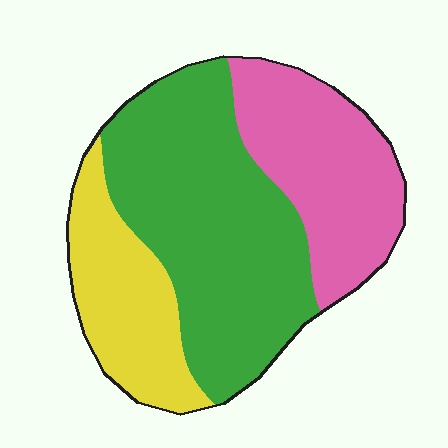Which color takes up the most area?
Green, at roughly 50%.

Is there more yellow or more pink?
Pink.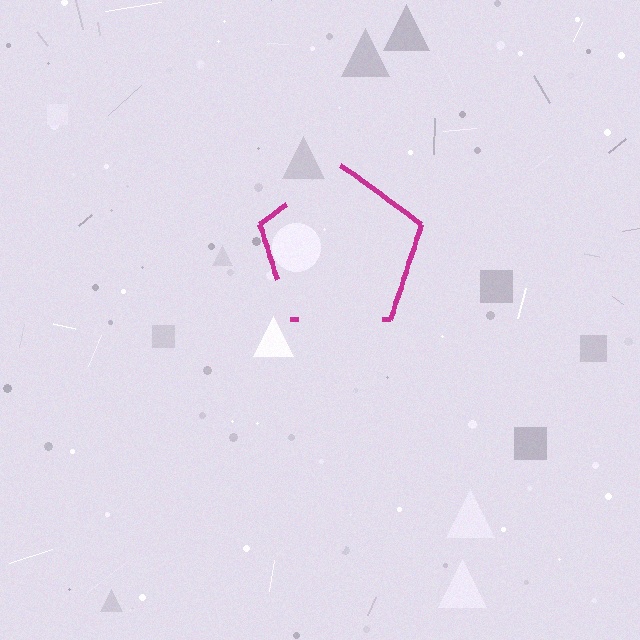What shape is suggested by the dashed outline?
The dashed outline suggests a pentagon.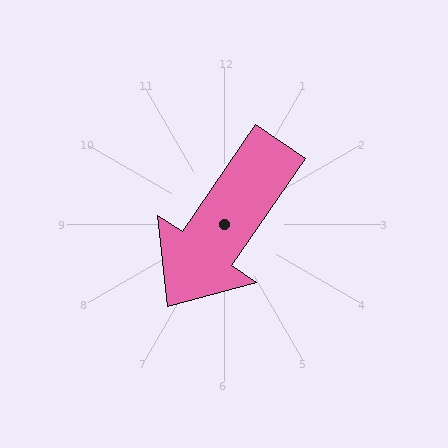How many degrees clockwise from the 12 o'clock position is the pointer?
Approximately 214 degrees.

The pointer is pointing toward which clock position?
Roughly 7 o'clock.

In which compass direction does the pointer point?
Southwest.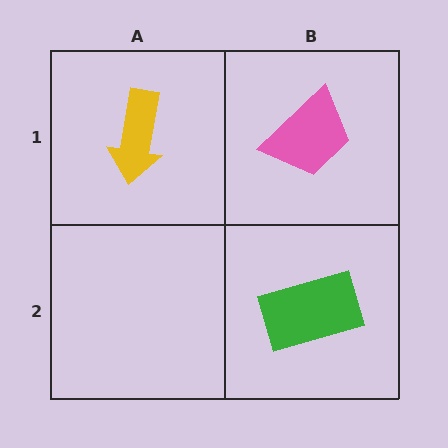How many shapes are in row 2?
1 shape.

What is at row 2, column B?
A green rectangle.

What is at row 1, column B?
A pink trapezoid.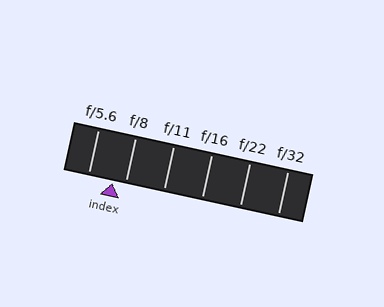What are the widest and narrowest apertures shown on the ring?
The widest aperture shown is f/5.6 and the narrowest is f/32.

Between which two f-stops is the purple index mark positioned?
The index mark is between f/5.6 and f/8.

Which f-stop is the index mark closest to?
The index mark is closest to f/8.